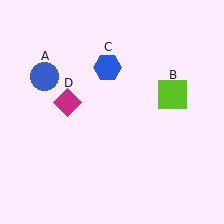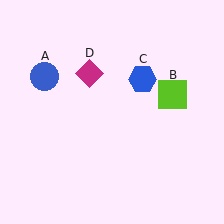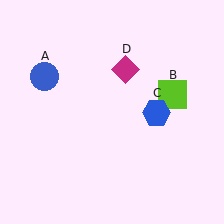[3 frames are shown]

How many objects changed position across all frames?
2 objects changed position: blue hexagon (object C), magenta diamond (object D).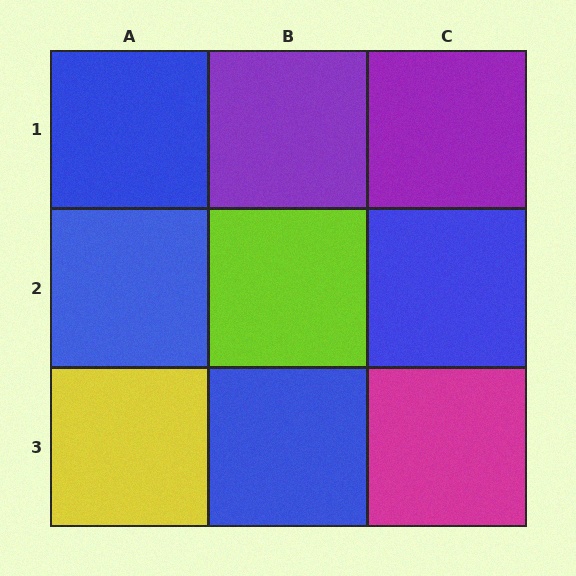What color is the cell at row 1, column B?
Purple.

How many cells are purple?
2 cells are purple.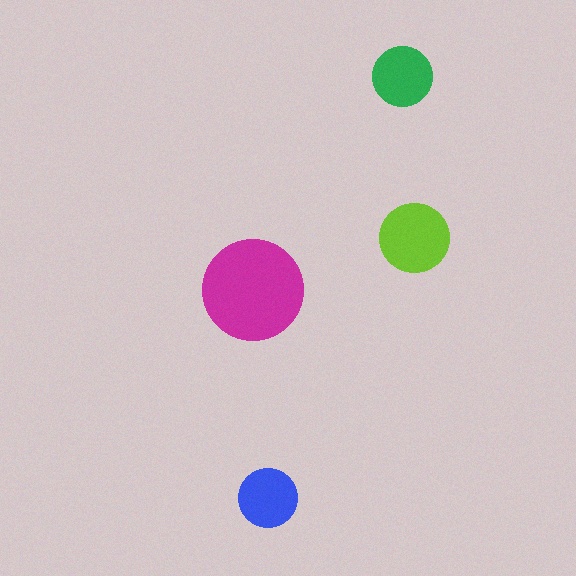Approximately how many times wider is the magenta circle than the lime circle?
About 1.5 times wider.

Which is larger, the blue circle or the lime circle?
The lime one.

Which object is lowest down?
The blue circle is bottommost.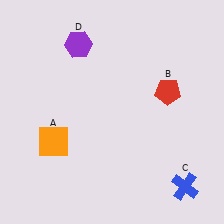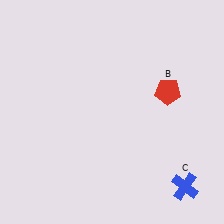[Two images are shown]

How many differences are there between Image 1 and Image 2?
There are 2 differences between the two images.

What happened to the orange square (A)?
The orange square (A) was removed in Image 2. It was in the bottom-left area of Image 1.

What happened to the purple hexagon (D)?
The purple hexagon (D) was removed in Image 2. It was in the top-left area of Image 1.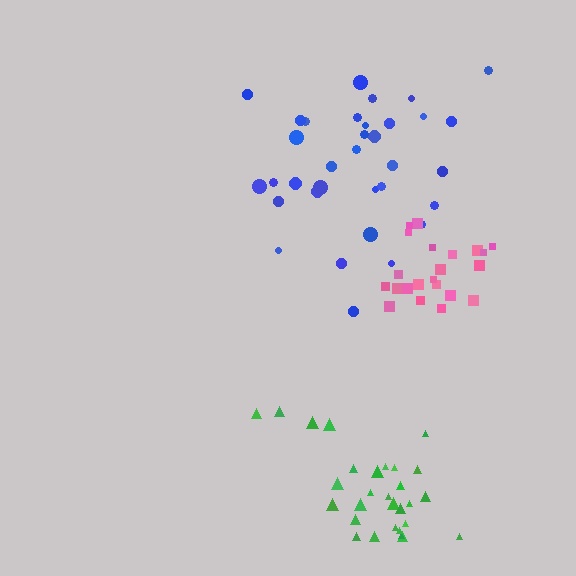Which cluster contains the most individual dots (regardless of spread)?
Blue (35).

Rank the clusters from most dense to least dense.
pink, green, blue.